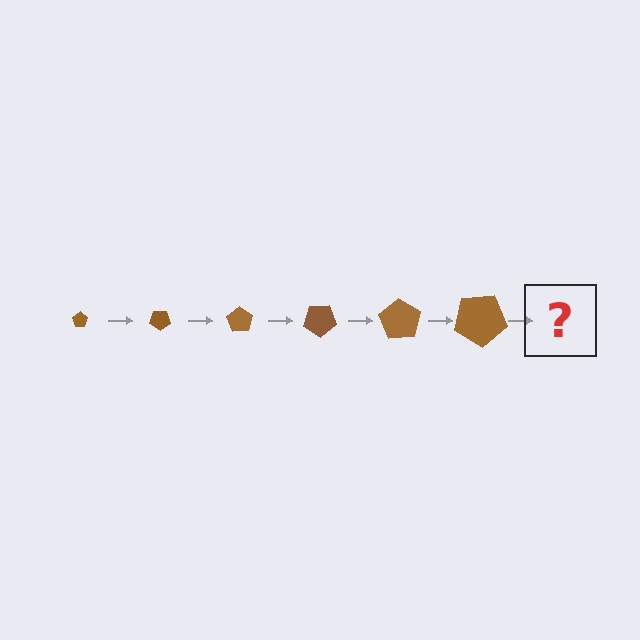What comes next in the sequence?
The next element should be a pentagon, larger than the previous one and rotated 210 degrees from the start.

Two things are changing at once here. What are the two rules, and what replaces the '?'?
The two rules are that the pentagon grows larger each step and it rotates 35 degrees each step. The '?' should be a pentagon, larger than the previous one and rotated 210 degrees from the start.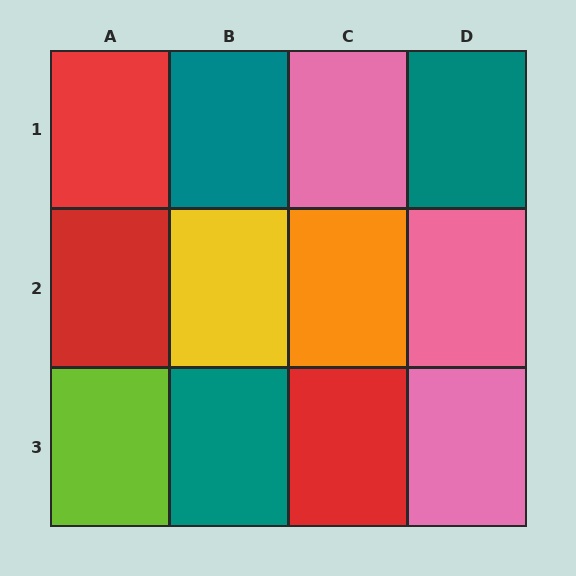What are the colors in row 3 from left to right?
Lime, teal, red, pink.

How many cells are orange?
1 cell is orange.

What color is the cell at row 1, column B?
Teal.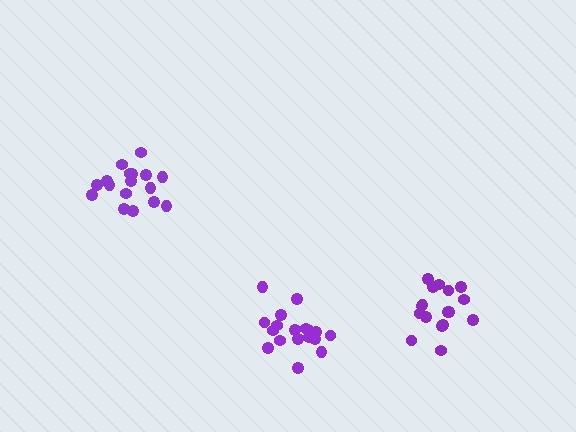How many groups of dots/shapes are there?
There are 3 groups.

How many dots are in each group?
Group 1: 18 dots, Group 2: 17 dots, Group 3: 17 dots (52 total).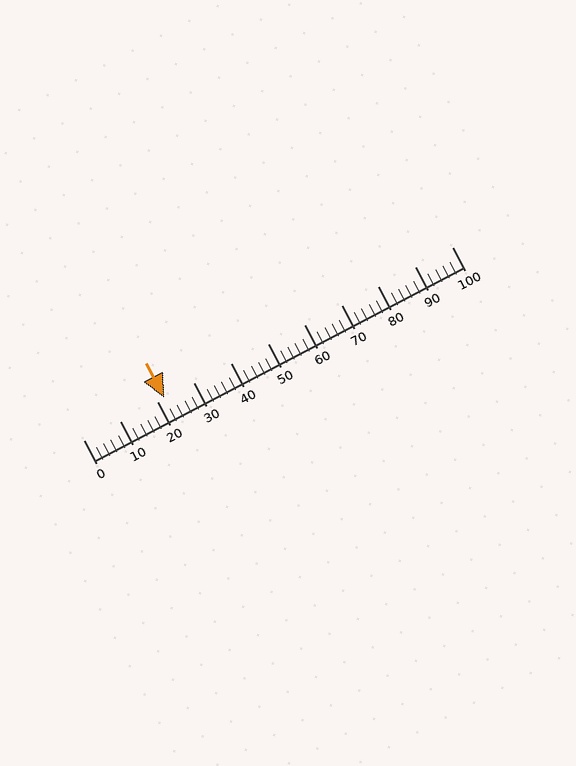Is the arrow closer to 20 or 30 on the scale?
The arrow is closer to 20.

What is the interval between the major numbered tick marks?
The major tick marks are spaced 10 units apart.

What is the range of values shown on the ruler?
The ruler shows values from 0 to 100.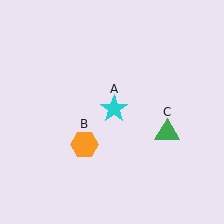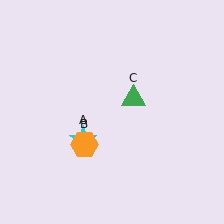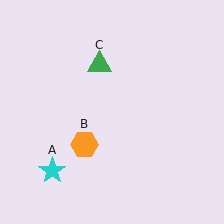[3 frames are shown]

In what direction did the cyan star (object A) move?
The cyan star (object A) moved down and to the left.